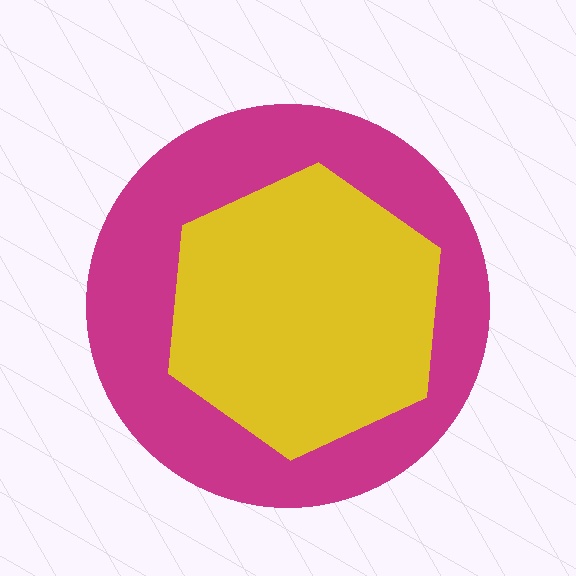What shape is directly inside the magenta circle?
The yellow hexagon.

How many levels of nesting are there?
2.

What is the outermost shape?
The magenta circle.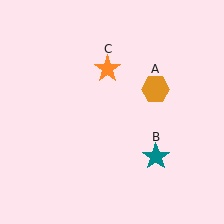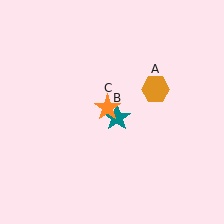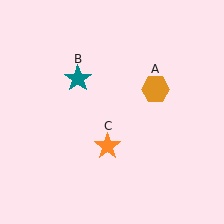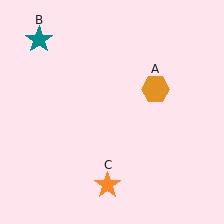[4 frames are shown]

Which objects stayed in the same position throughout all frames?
Orange hexagon (object A) remained stationary.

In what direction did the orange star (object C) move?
The orange star (object C) moved down.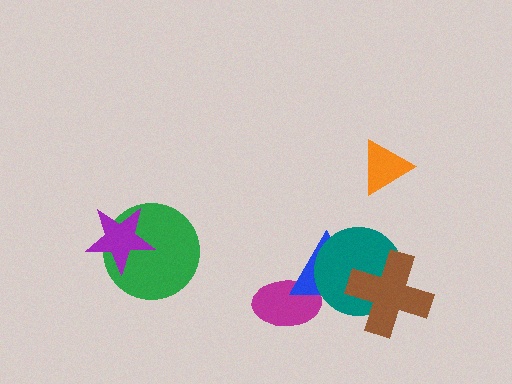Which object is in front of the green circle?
The purple star is in front of the green circle.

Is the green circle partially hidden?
Yes, it is partially covered by another shape.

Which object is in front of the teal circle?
The brown cross is in front of the teal circle.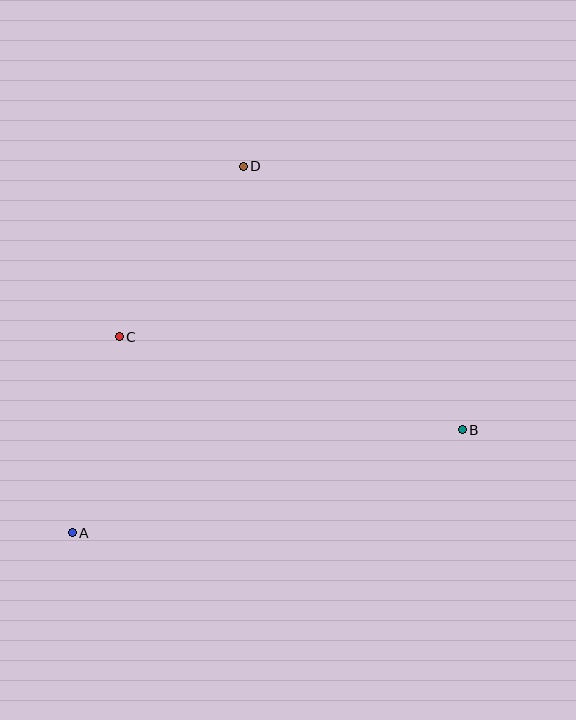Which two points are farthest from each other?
Points A and D are farthest from each other.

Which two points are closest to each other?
Points A and C are closest to each other.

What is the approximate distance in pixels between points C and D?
The distance between C and D is approximately 211 pixels.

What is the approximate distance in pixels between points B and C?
The distance between B and C is approximately 355 pixels.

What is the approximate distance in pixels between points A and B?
The distance between A and B is approximately 403 pixels.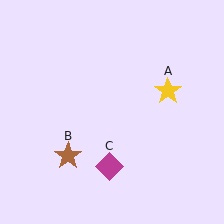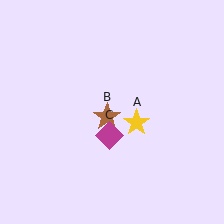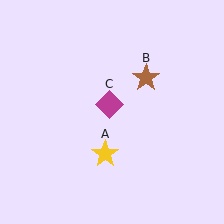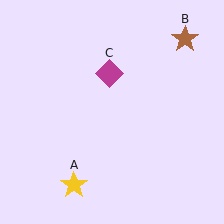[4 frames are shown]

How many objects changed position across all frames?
3 objects changed position: yellow star (object A), brown star (object B), magenta diamond (object C).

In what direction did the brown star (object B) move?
The brown star (object B) moved up and to the right.